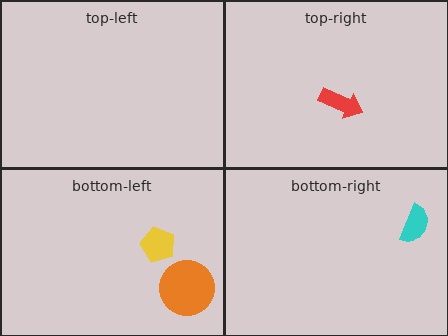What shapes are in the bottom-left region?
The yellow pentagon, the orange circle.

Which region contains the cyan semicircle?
The bottom-right region.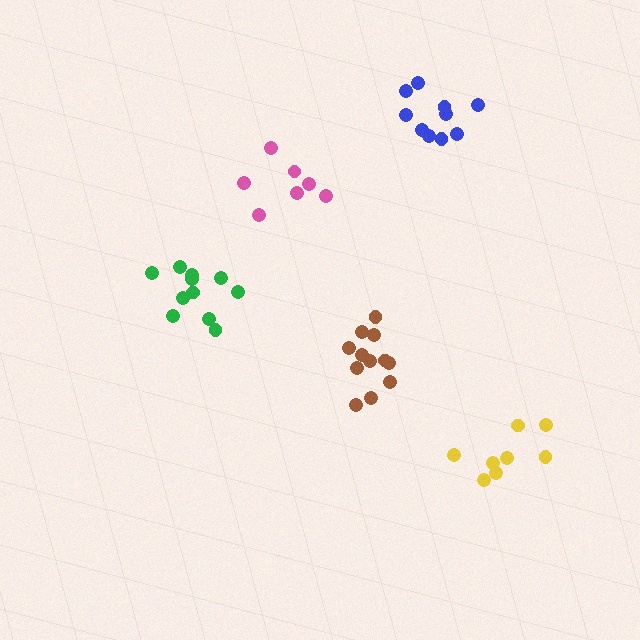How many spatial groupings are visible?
There are 5 spatial groupings.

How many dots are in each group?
Group 1: 11 dots, Group 2: 12 dots, Group 3: 11 dots, Group 4: 8 dots, Group 5: 7 dots (49 total).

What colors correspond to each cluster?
The clusters are colored: green, brown, blue, yellow, pink.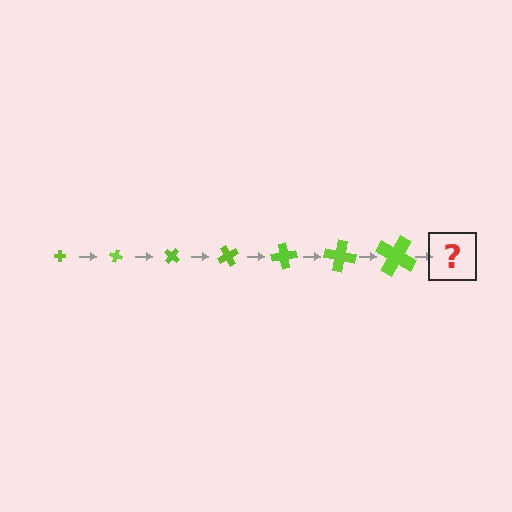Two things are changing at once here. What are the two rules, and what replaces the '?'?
The two rules are that the cross grows larger each step and it rotates 20 degrees each step. The '?' should be a cross, larger than the previous one and rotated 140 degrees from the start.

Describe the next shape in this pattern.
It should be a cross, larger than the previous one and rotated 140 degrees from the start.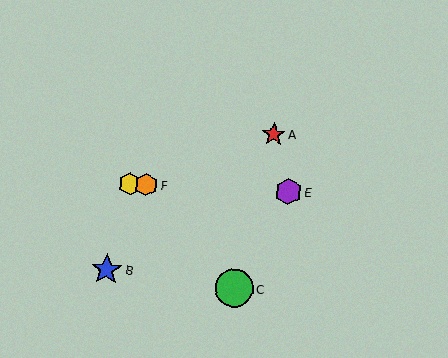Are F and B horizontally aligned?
No, F is at y≈185 and B is at y≈270.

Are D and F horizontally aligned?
Yes, both are at y≈184.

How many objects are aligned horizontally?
3 objects (D, E, F) are aligned horizontally.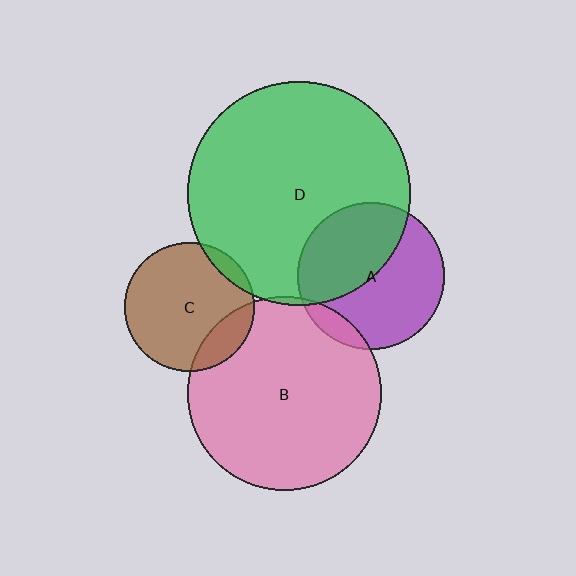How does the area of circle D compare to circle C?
Approximately 3.0 times.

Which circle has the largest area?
Circle D (green).